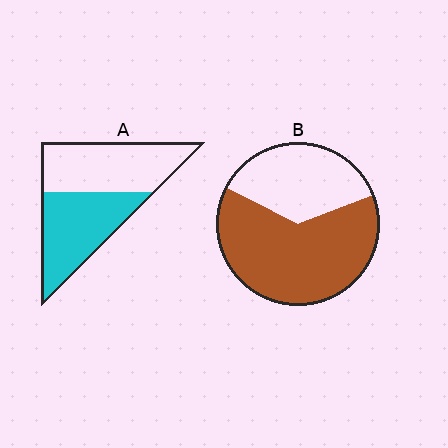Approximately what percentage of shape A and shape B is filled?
A is approximately 50% and B is approximately 65%.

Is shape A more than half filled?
Roughly half.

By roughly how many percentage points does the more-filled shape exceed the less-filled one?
By roughly 15 percentage points (B over A).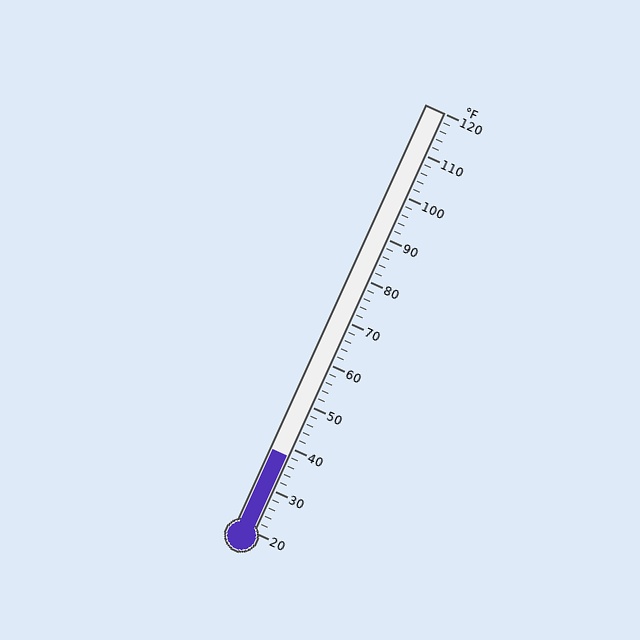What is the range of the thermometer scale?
The thermometer scale ranges from 20°F to 120°F.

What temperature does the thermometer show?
The thermometer shows approximately 38°F.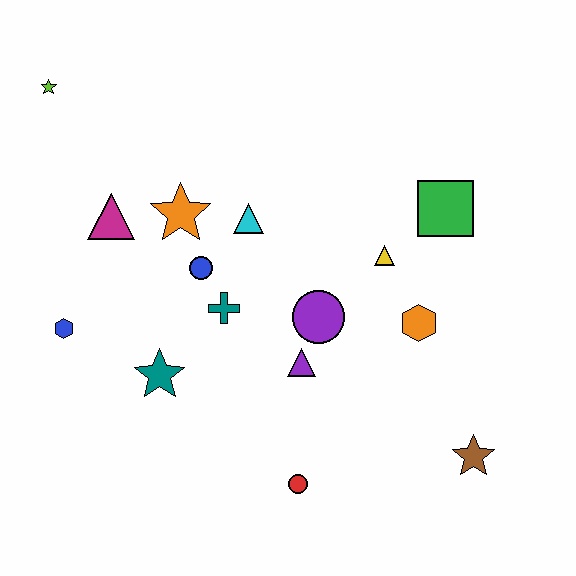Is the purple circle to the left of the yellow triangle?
Yes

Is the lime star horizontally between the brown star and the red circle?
No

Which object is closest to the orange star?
The blue circle is closest to the orange star.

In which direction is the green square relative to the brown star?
The green square is above the brown star.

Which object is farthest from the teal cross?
The brown star is farthest from the teal cross.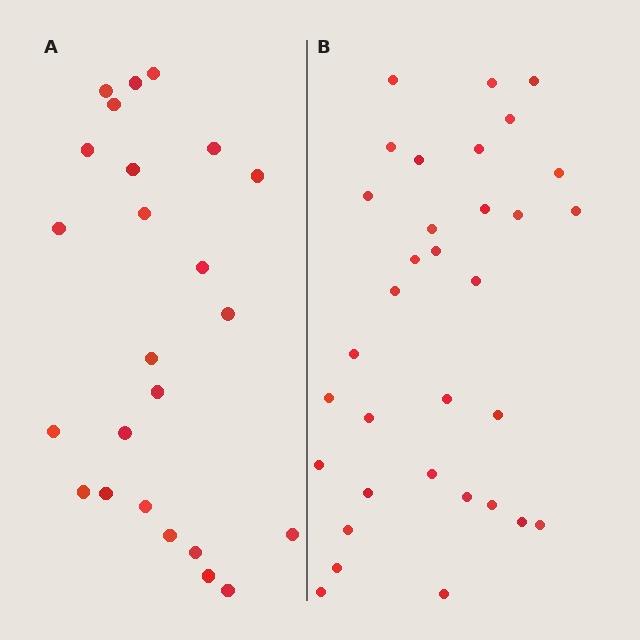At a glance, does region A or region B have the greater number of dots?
Region B (the right region) has more dots.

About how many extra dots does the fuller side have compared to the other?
Region B has roughly 8 or so more dots than region A.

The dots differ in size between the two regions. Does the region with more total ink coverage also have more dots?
No. Region A has more total ink coverage because its dots are larger, but region B actually contains more individual dots. Total area can be misleading — the number of items is what matters here.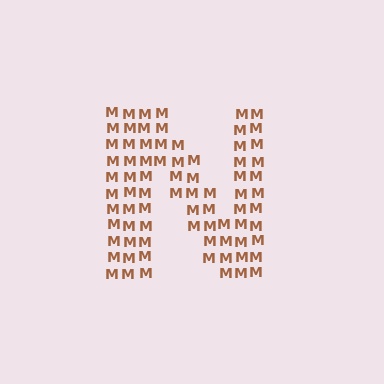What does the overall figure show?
The overall figure shows the letter N.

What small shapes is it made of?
It is made of small letter M's.